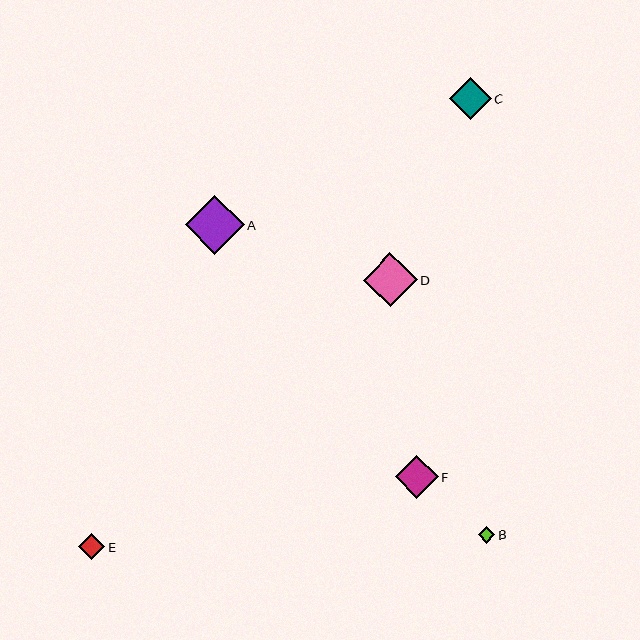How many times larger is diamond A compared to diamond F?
Diamond A is approximately 1.4 times the size of diamond F.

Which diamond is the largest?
Diamond A is the largest with a size of approximately 58 pixels.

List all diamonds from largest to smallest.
From largest to smallest: A, D, F, C, E, B.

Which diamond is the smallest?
Diamond B is the smallest with a size of approximately 16 pixels.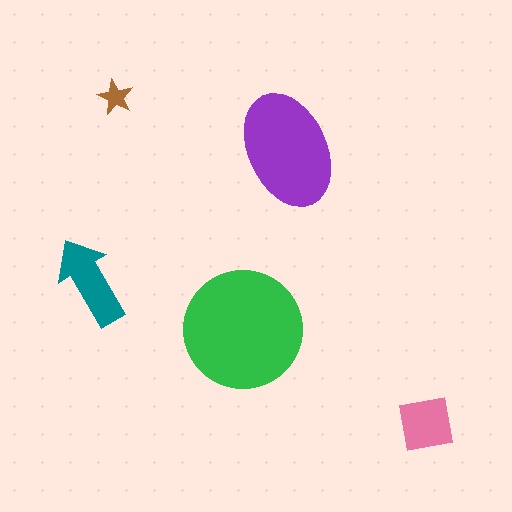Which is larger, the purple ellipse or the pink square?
The purple ellipse.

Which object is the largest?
The green circle.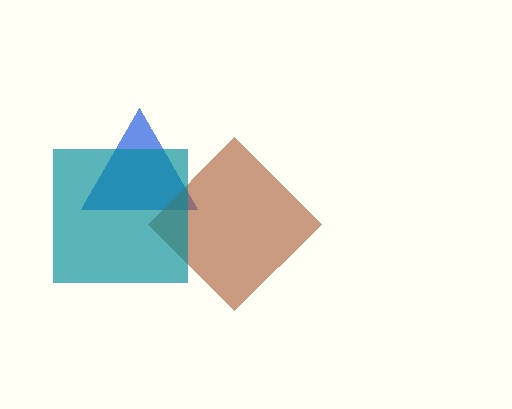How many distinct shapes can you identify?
There are 3 distinct shapes: a blue triangle, a brown diamond, a teal square.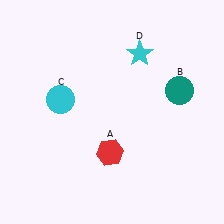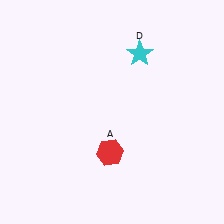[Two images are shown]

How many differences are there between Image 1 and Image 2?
There are 2 differences between the two images.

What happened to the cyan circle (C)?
The cyan circle (C) was removed in Image 2. It was in the top-left area of Image 1.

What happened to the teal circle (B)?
The teal circle (B) was removed in Image 2. It was in the top-right area of Image 1.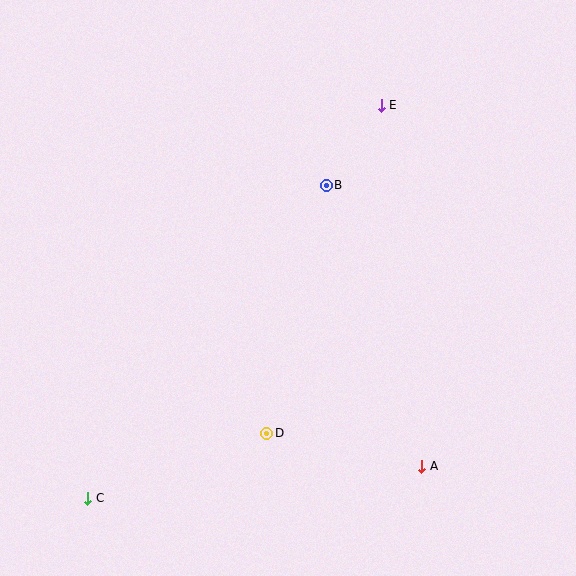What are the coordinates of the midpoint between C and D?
The midpoint between C and D is at (177, 466).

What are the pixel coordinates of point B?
Point B is at (326, 185).